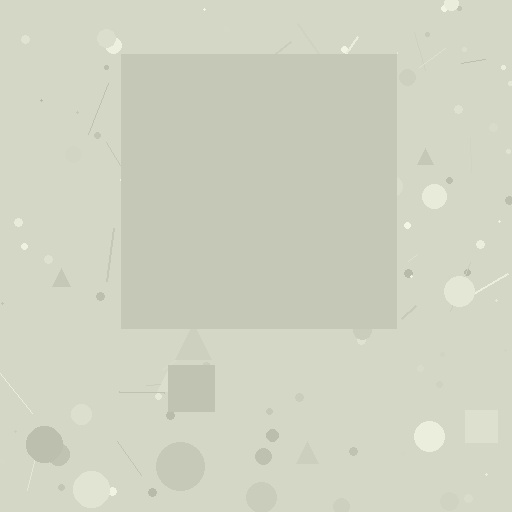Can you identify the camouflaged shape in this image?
The camouflaged shape is a square.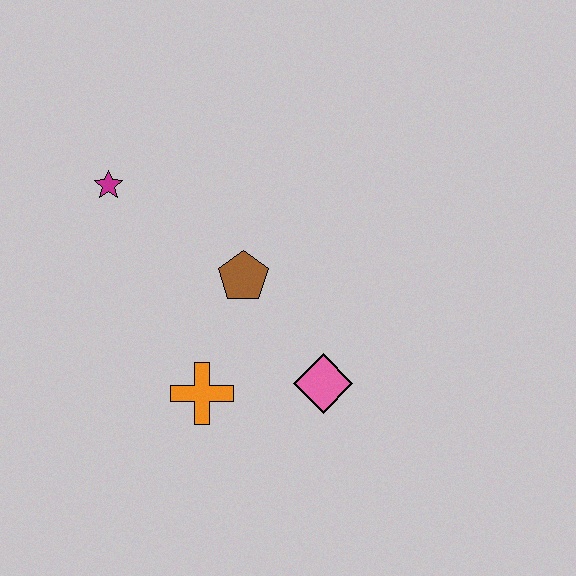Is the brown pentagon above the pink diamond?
Yes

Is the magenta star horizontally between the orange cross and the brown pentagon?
No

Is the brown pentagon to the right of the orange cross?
Yes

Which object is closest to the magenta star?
The brown pentagon is closest to the magenta star.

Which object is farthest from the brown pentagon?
The magenta star is farthest from the brown pentagon.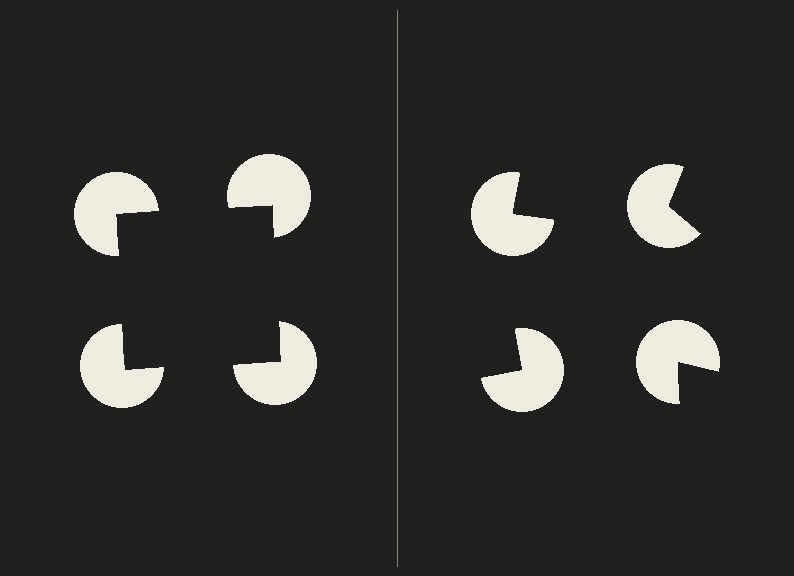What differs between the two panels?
The pac-man discs are positioned identically on both sides; only the wedge orientations differ. On the left they align to a square; on the right they are misaligned.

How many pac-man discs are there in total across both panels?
8 — 4 on each side.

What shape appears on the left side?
An illusory square.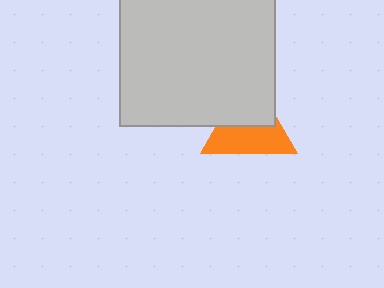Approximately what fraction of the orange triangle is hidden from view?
Roughly 47% of the orange triangle is hidden behind the light gray square.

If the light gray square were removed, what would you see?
You would see the complete orange triangle.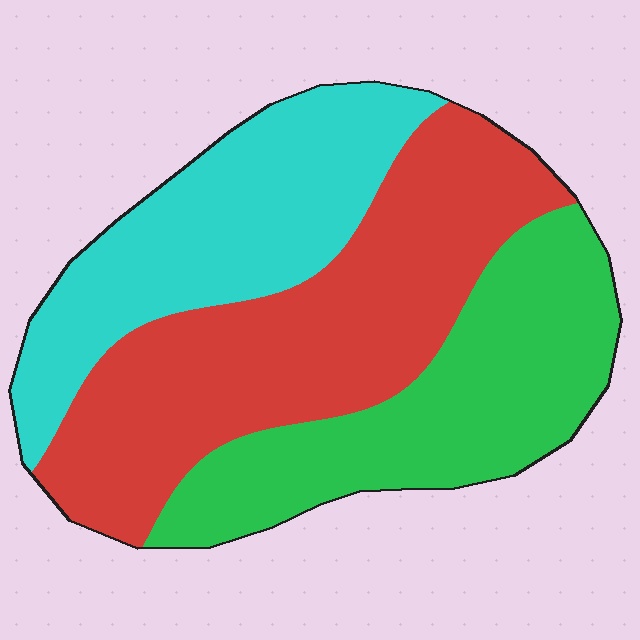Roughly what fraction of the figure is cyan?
Cyan takes up about one quarter (1/4) of the figure.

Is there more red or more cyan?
Red.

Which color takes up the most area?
Red, at roughly 40%.